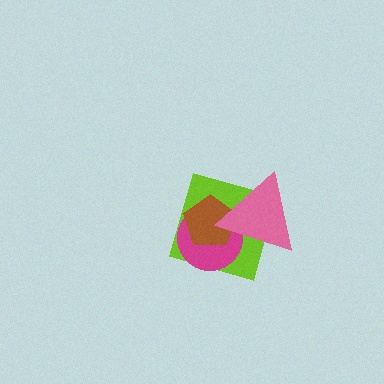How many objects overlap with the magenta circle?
3 objects overlap with the magenta circle.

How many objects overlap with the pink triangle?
3 objects overlap with the pink triangle.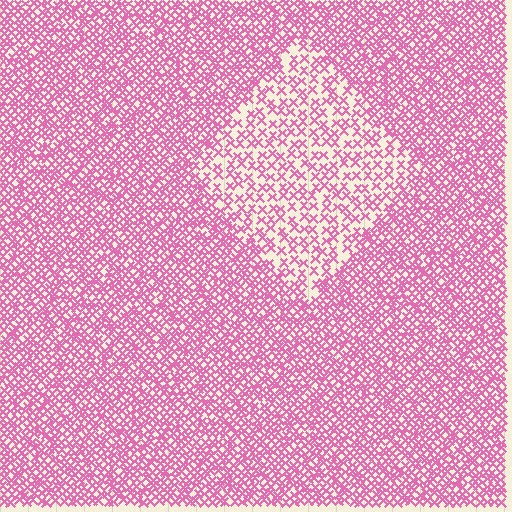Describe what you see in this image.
The image contains small pink elements arranged at two different densities. A diamond-shaped region is visible where the elements are less densely packed than the surrounding area.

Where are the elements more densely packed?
The elements are more densely packed outside the diamond boundary.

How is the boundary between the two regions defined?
The boundary is defined by a change in element density (approximately 2.1x ratio). All elements are the same color, size, and shape.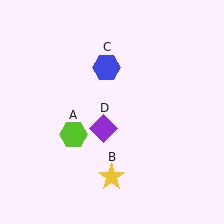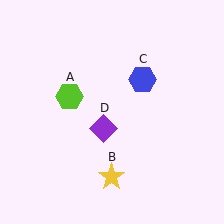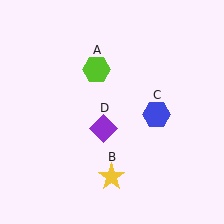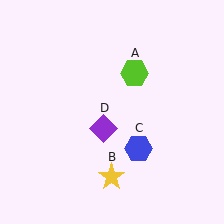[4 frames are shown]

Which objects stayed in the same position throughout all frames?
Yellow star (object B) and purple diamond (object D) remained stationary.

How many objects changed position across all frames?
2 objects changed position: lime hexagon (object A), blue hexagon (object C).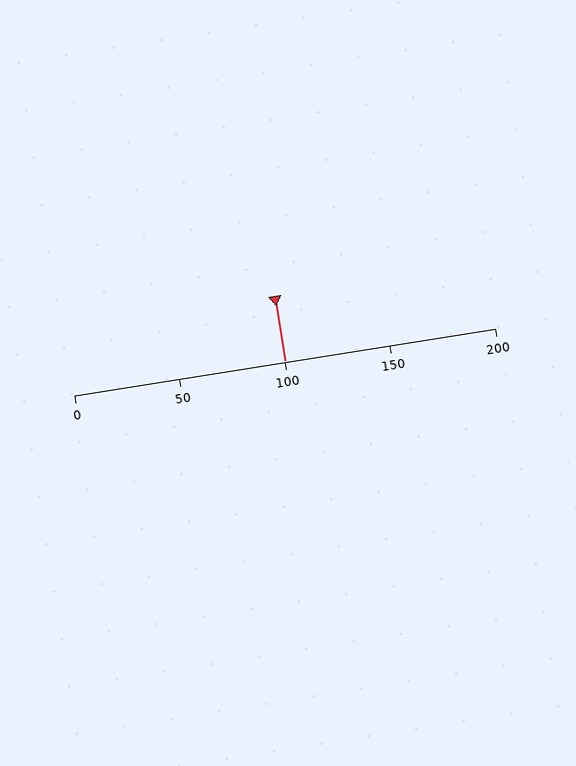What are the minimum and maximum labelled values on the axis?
The axis runs from 0 to 200.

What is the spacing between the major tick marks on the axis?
The major ticks are spaced 50 apart.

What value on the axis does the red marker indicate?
The marker indicates approximately 100.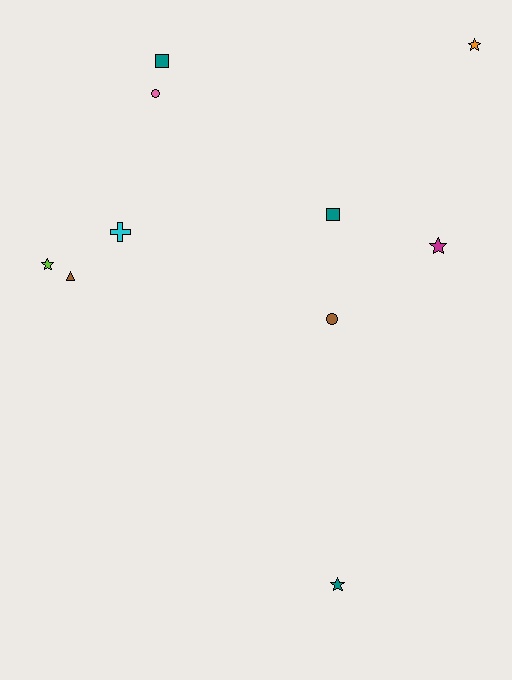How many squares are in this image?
There are 2 squares.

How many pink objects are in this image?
There is 1 pink object.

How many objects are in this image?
There are 10 objects.